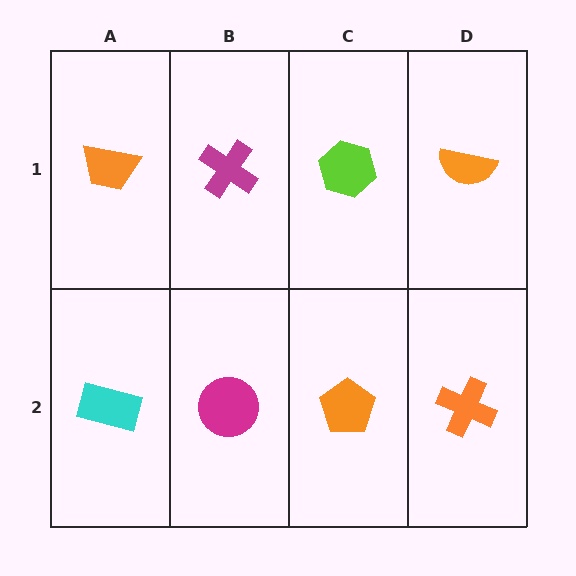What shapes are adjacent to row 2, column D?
An orange semicircle (row 1, column D), an orange pentagon (row 2, column C).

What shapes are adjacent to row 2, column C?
A lime hexagon (row 1, column C), a magenta circle (row 2, column B), an orange cross (row 2, column D).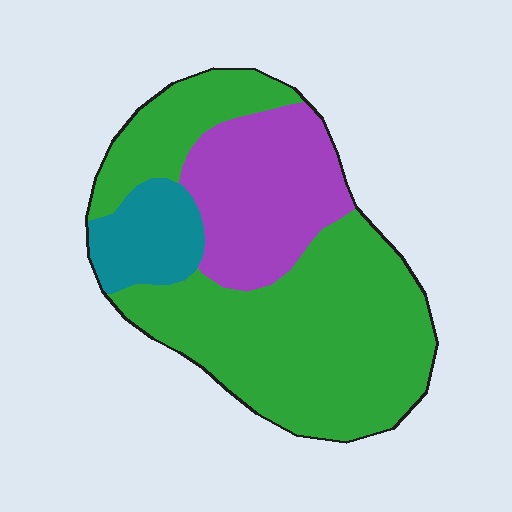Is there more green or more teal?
Green.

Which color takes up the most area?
Green, at roughly 65%.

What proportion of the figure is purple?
Purple covers around 25% of the figure.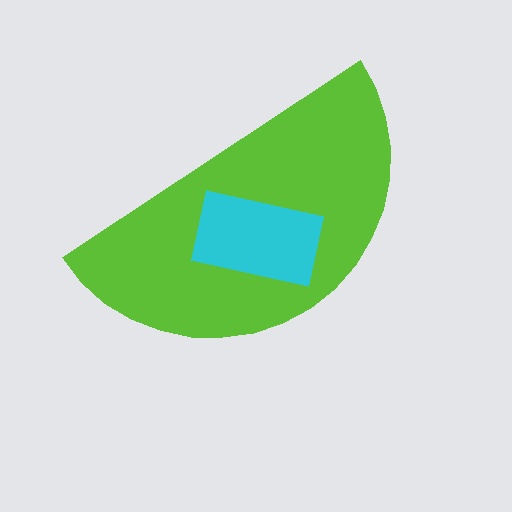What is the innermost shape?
The cyan rectangle.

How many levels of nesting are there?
2.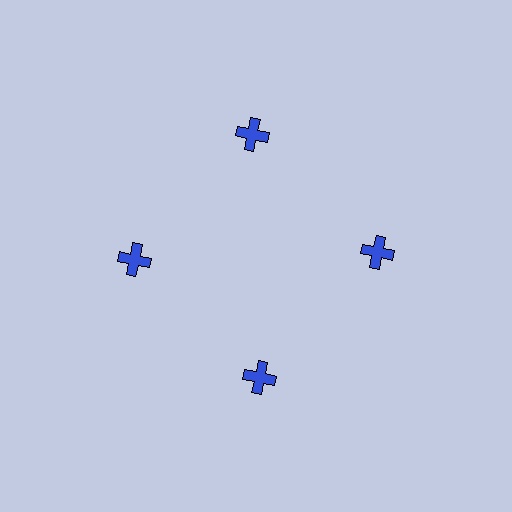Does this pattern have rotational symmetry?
Yes, this pattern has 4-fold rotational symmetry. It looks the same after rotating 90 degrees around the center.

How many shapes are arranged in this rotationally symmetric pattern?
There are 4 shapes, arranged in 4 groups of 1.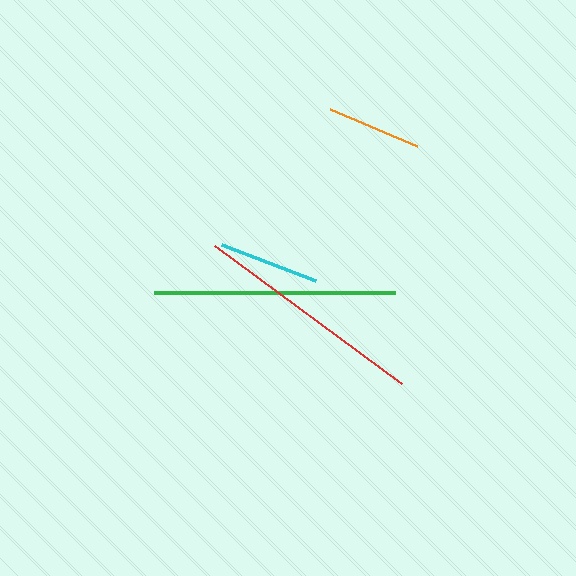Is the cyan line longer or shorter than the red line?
The red line is longer than the cyan line.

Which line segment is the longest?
The green line is the longest at approximately 241 pixels.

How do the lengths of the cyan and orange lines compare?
The cyan and orange lines are approximately the same length.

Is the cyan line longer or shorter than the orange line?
The cyan line is longer than the orange line.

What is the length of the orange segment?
The orange segment is approximately 95 pixels long.